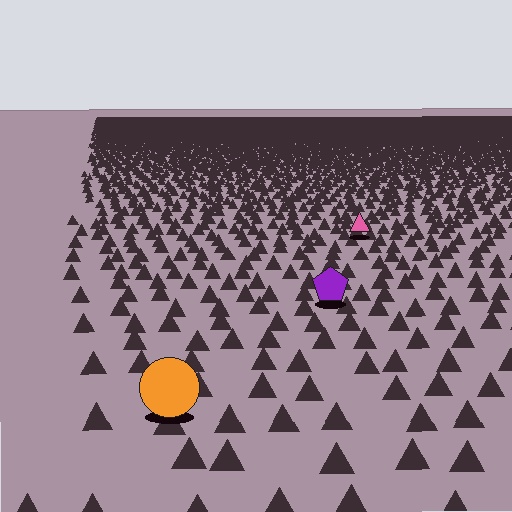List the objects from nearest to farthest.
From nearest to farthest: the orange circle, the purple pentagon, the pink triangle.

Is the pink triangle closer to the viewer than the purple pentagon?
No. The purple pentagon is closer — you can tell from the texture gradient: the ground texture is coarser near it.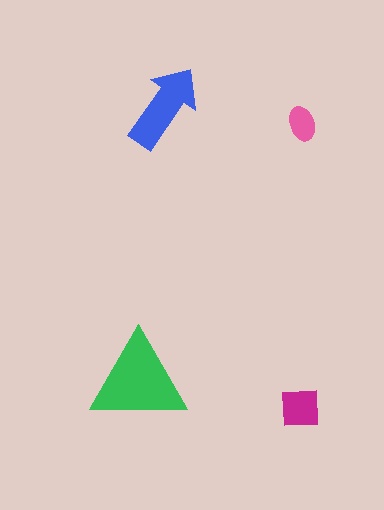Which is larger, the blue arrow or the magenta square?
The blue arrow.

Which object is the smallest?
The pink ellipse.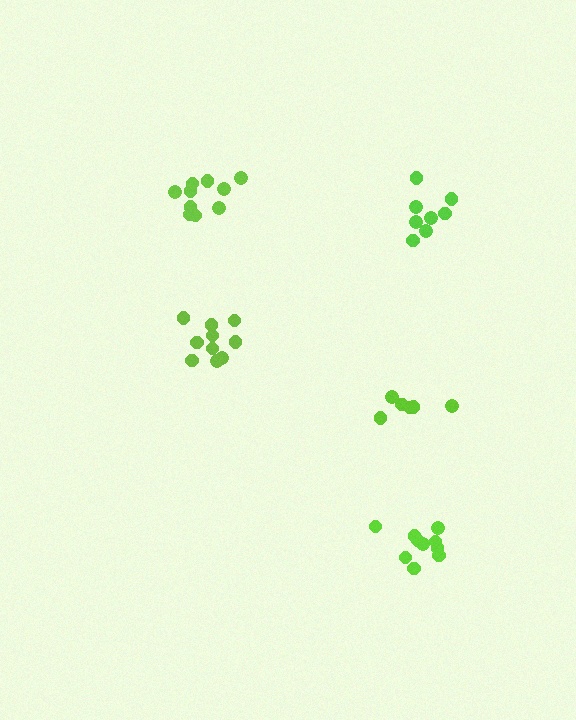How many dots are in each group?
Group 1: 10 dots, Group 2: 9 dots, Group 3: 6 dots, Group 4: 10 dots, Group 5: 10 dots (45 total).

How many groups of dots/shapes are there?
There are 5 groups.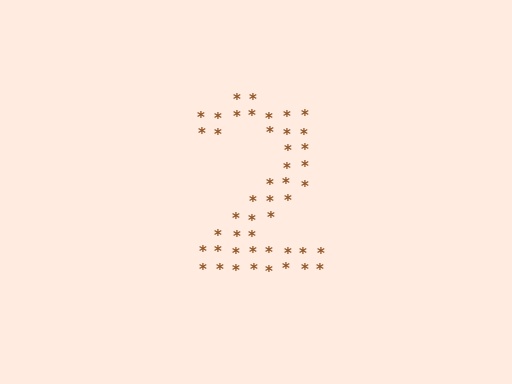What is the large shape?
The large shape is the digit 2.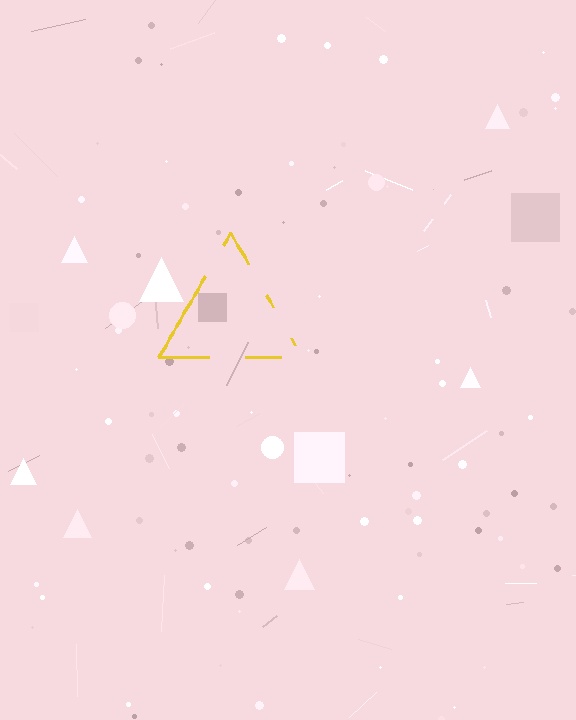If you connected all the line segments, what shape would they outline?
They would outline a triangle.